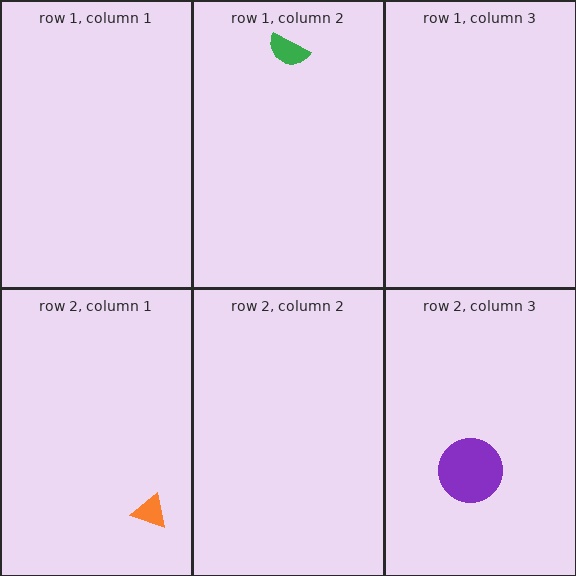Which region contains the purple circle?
The row 2, column 3 region.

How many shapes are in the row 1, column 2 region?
1.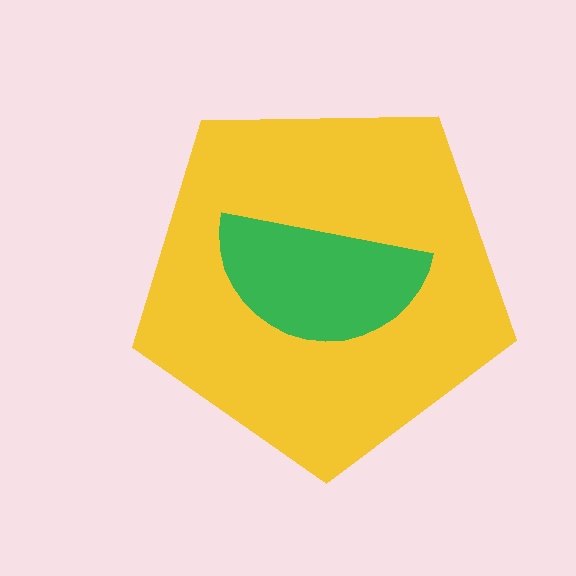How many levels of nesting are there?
2.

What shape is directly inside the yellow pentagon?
The green semicircle.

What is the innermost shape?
The green semicircle.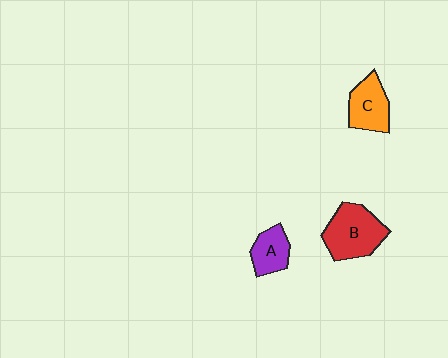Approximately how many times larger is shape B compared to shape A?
Approximately 1.8 times.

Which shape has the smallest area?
Shape A (purple).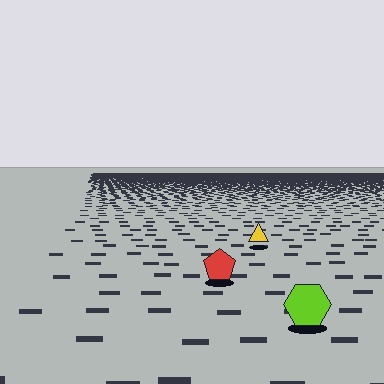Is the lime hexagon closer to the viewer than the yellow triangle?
Yes. The lime hexagon is closer — you can tell from the texture gradient: the ground texture is coarser near it.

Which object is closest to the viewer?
The lime hexagon is closest. The texture marks near it are larger and more spread out.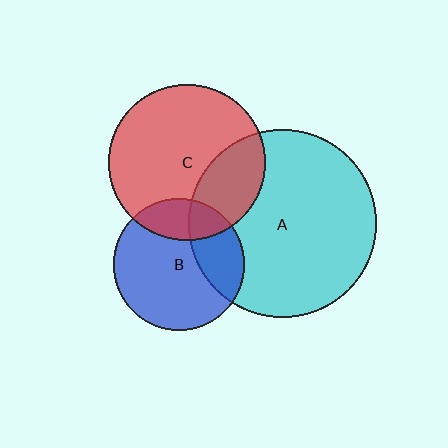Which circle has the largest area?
Circle A (cyan).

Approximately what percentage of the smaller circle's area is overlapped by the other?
Approximately 20%.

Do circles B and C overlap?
Yes.